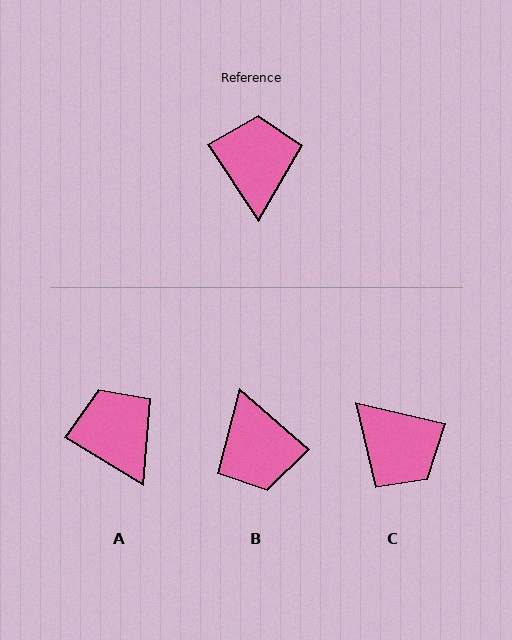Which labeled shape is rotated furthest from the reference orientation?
B, about 165 degrees away.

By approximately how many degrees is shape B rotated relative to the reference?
Approximately 165 degrees clockwise.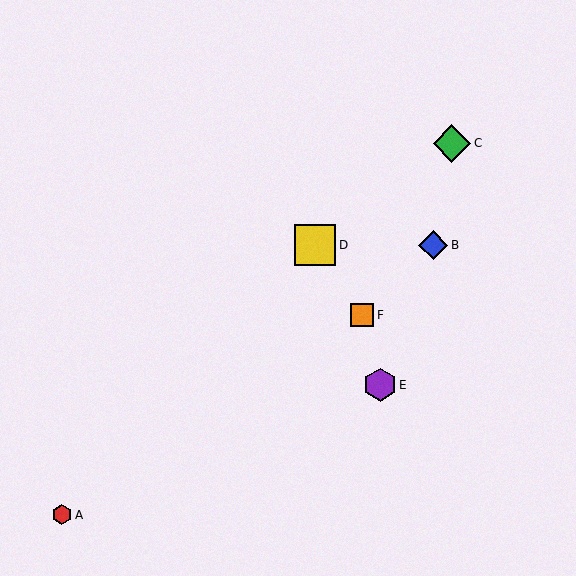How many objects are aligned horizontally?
2 objects (B, D) are aligned horizontally.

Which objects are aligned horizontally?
Objects B, D are aligned horizontally.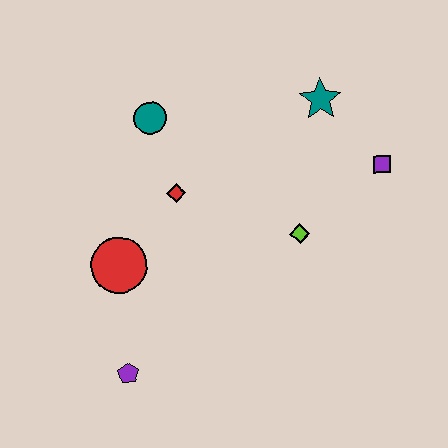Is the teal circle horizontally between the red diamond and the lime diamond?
No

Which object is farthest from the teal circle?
The purple pentagon is farthest from the teal circle.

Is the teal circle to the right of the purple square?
No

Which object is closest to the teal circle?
The red diamond is closest to the teal circle.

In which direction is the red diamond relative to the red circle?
The red diamond is above the red circle.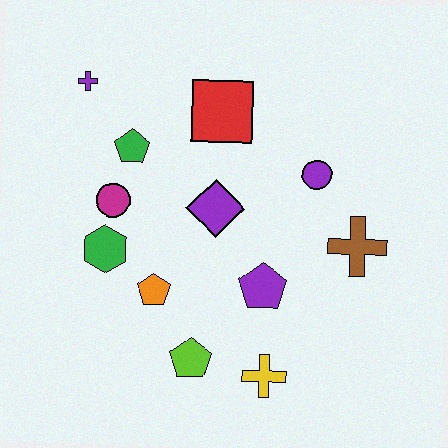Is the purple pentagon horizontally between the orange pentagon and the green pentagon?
No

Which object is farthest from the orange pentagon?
The purple cross is farthest from the orange pentagon.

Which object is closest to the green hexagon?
The magenta circle is closest to the green hexagon.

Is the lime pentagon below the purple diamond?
Yes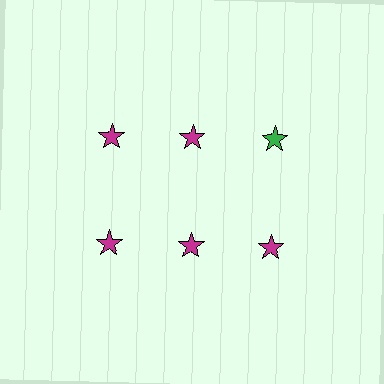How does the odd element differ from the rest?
It has a different color: green instead of magenta.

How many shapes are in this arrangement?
There are 6 shapes arranged in a grid pattern.